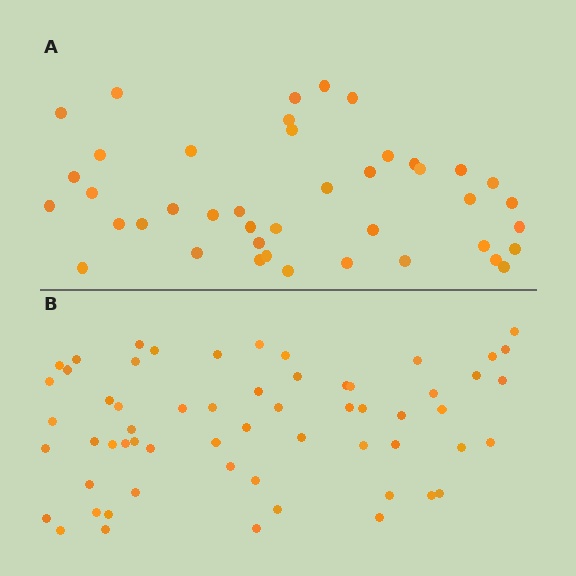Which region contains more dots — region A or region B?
Region B (the bottom region) has more dots.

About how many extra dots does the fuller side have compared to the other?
Region B has approximately 20 more dots than region A.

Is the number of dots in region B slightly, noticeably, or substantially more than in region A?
Region B has noticeably more, but not dramatically so. The ratio is roughly 1.4 to 1.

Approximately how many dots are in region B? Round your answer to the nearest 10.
About 60 dots.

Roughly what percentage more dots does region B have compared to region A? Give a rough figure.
About 45% more.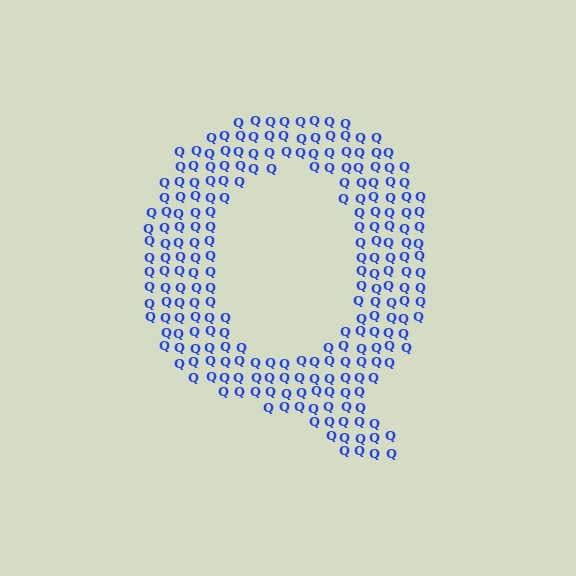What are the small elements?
The small elements are letter Q's.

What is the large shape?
The large shape is the letter Q.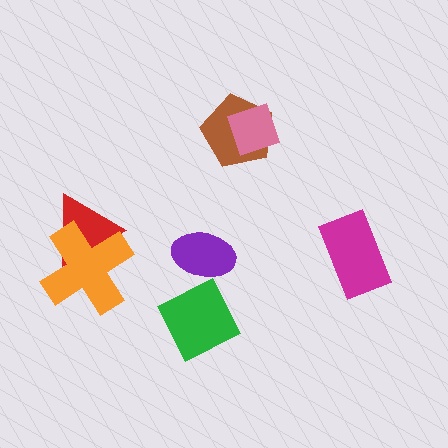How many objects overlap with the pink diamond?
1 object overlaps with the pink diamond.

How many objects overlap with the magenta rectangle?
0 objects overlap with the magenta rectangle.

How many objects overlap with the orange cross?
1 object overlaps with the orange cross.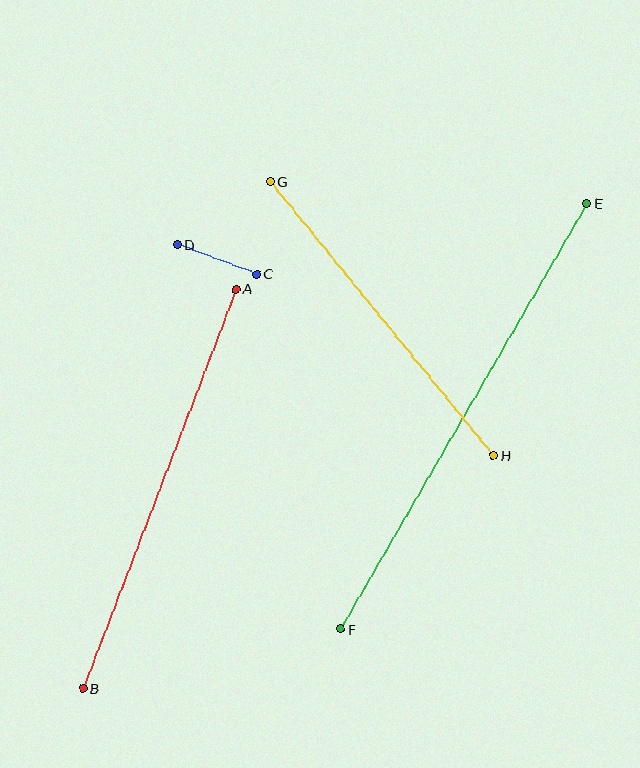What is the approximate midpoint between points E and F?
The midpoint is at approximately (464, 416) pixels.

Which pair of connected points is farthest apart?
Points E and F are farthest apart.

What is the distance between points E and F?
The distance is approximately 492 pixels.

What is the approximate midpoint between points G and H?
The midpoint is at approximately (382, 318) pixels.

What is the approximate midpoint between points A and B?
The midpoint is at approximately (159, 489) pixels.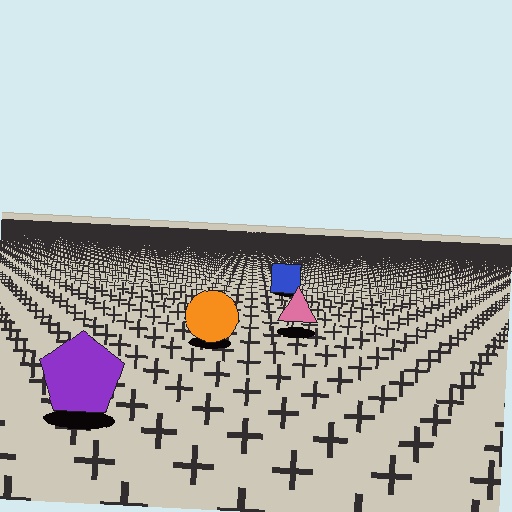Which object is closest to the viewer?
The purple pentagon is closest. The texture marks near it are larger and more spread out.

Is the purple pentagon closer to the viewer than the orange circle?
Yes. The purple pentagon is closer — you can tell from the texture gradient: the ground texture is coarser near it.